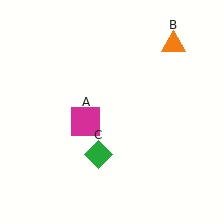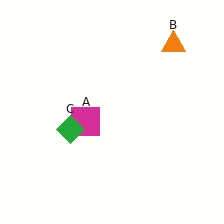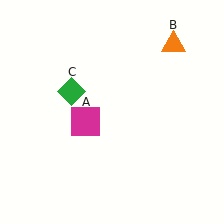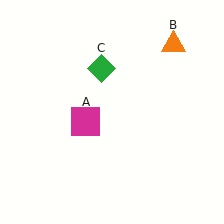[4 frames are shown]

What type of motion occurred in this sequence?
The green diamond (object C) rotated clockwise around the center of the scene.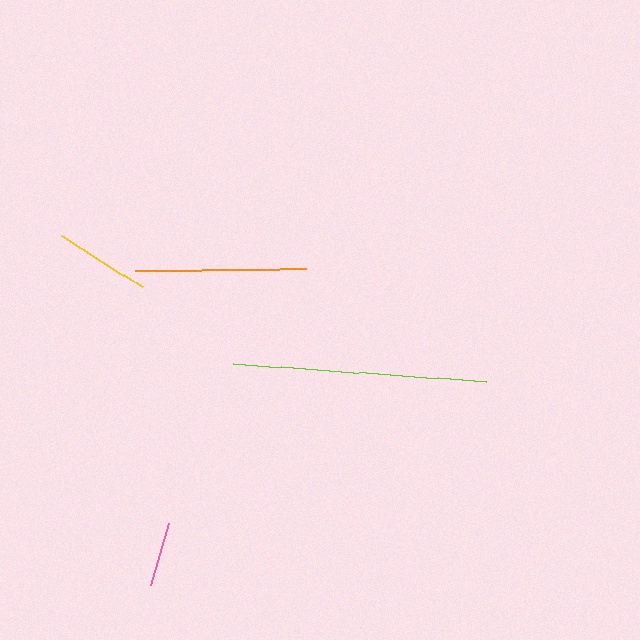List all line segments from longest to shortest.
From longest to shortest: lime, orange, yellow, pink.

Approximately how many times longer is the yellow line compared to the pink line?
The yellow line is approximately 1.5 times the length of the pink line.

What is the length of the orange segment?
The orange segment is approximately 171 pixels long.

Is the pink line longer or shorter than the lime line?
The lime line is longer than the pink line.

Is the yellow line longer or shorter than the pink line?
The yellow line is longer than the pink line.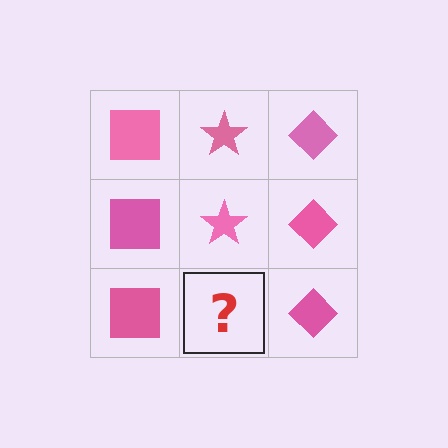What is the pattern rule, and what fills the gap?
The rule is that each column has a consistent shape. The gap should be filled with a pink star.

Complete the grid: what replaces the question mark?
The question mark should be replaced with a pink star.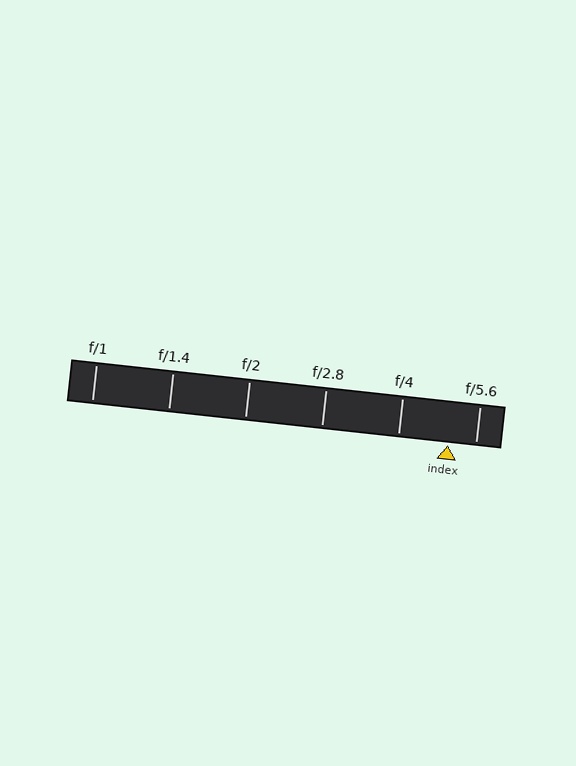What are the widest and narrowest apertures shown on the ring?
The widest aperture shown is f/1 and the narrowest is f/5.6.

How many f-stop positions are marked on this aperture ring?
There are 6 f-stop positions marked.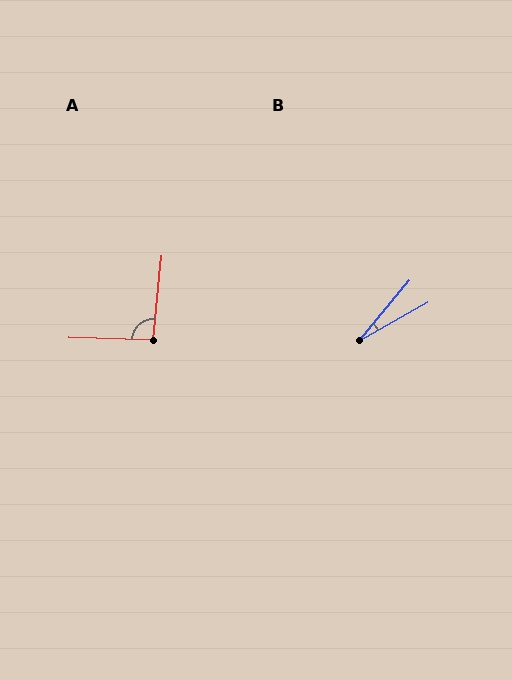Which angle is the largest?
A, at approximately 94 degrees.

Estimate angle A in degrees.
Approximately 94 degrees.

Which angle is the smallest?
B, at approximately 20 degrees.